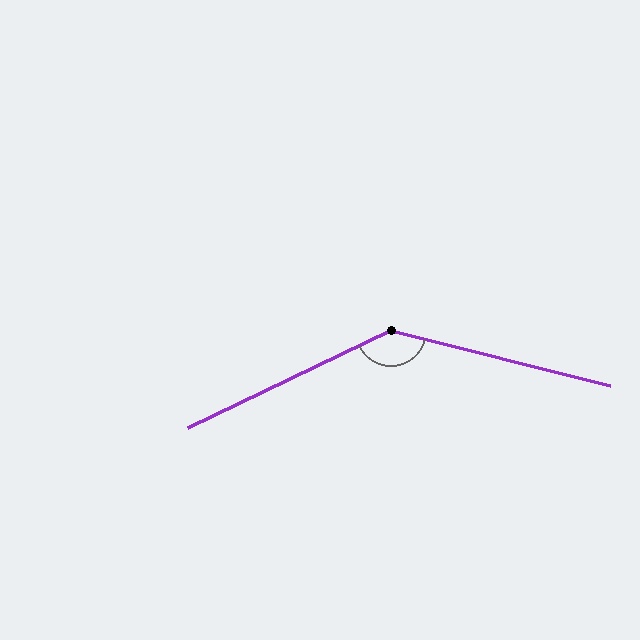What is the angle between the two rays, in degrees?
Approximately 140 degrees.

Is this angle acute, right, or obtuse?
It is obtuse.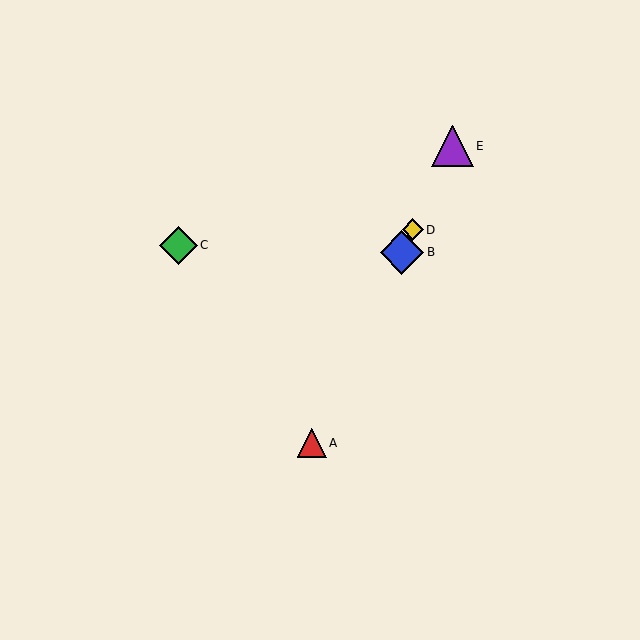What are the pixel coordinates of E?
Object E is at (452, 146).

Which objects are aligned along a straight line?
Objects A, B, D, E are aligned along a straight line.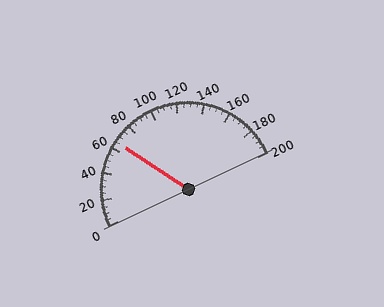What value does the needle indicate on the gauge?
The needle indicates approximately 65.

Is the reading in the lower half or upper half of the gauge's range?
The reading is in the lower half of the range (0 to 200).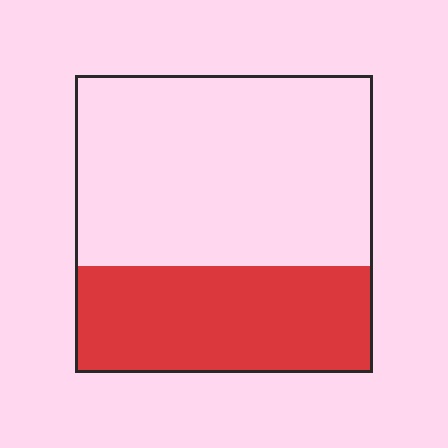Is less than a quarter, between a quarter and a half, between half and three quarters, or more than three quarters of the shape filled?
Between a quarter and a half.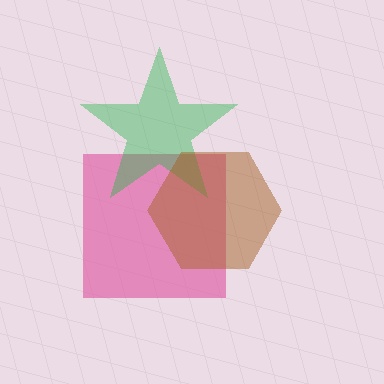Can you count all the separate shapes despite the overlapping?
Yes, there are 3 separate shapes.